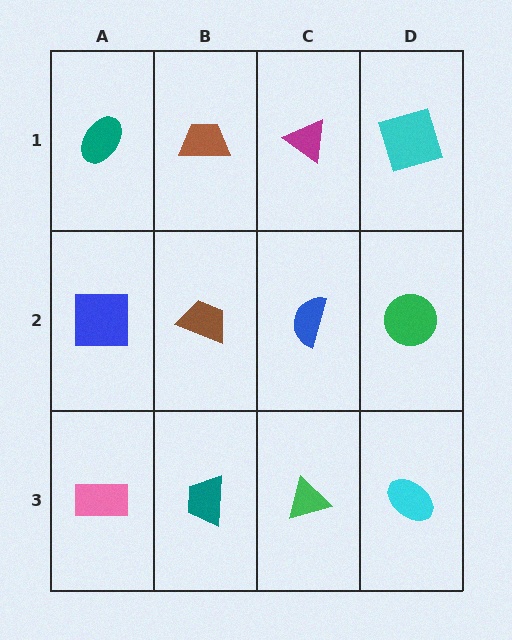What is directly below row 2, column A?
A pink rectangle.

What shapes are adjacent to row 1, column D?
A green circle (row 2, column D), a magenta triangle (row 1, column C).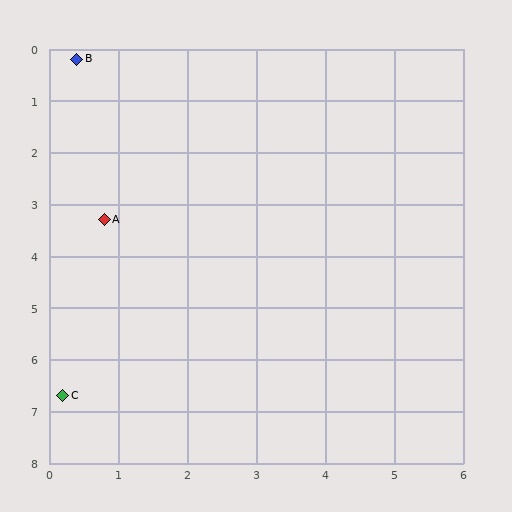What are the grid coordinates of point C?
Point C is at approximately (0.2, 6.7).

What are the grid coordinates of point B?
Point B is at approximately (0.4, 0.2).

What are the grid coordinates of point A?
Point A is at approximately (0.8, 3.3).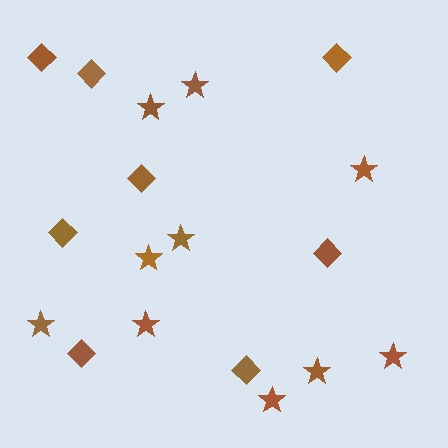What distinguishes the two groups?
There are 2 groups: one group of stars (10) and one group of diamonds (8).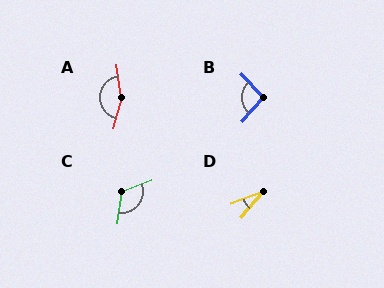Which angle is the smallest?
D, at approximately 28 degrees.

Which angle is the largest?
A, at approximately 157 degrees.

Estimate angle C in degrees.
Approximately 118 degrees.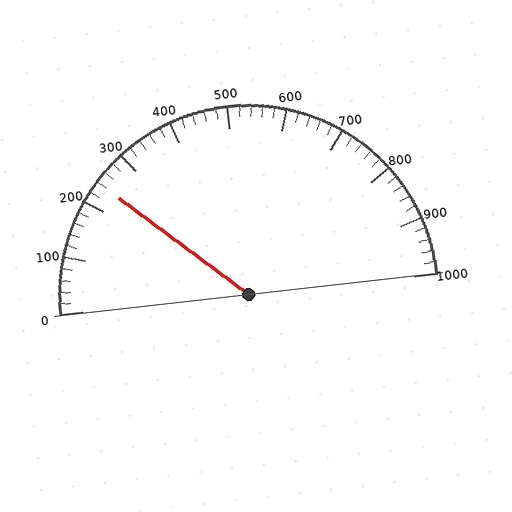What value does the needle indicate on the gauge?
The needle indicates approximately 240.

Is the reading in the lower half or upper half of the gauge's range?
The reading is in the lower half of the range (0 to 1000).